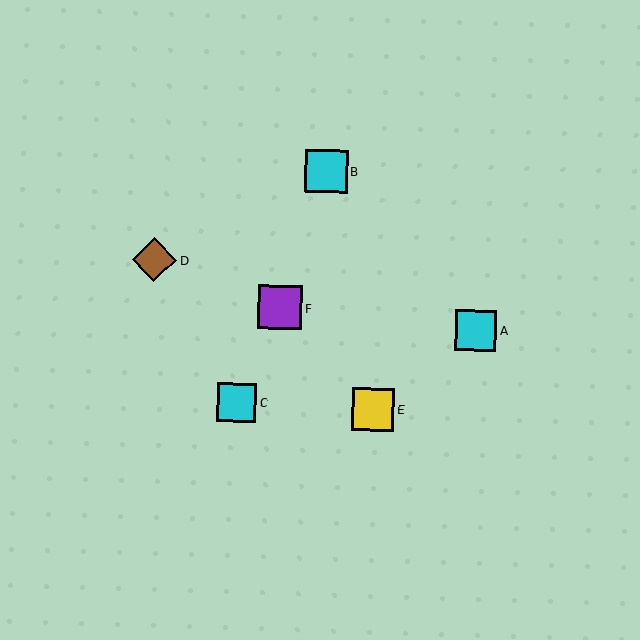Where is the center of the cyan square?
The center of the cyan square is at (326, 171).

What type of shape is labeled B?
Shape B is a cyan square.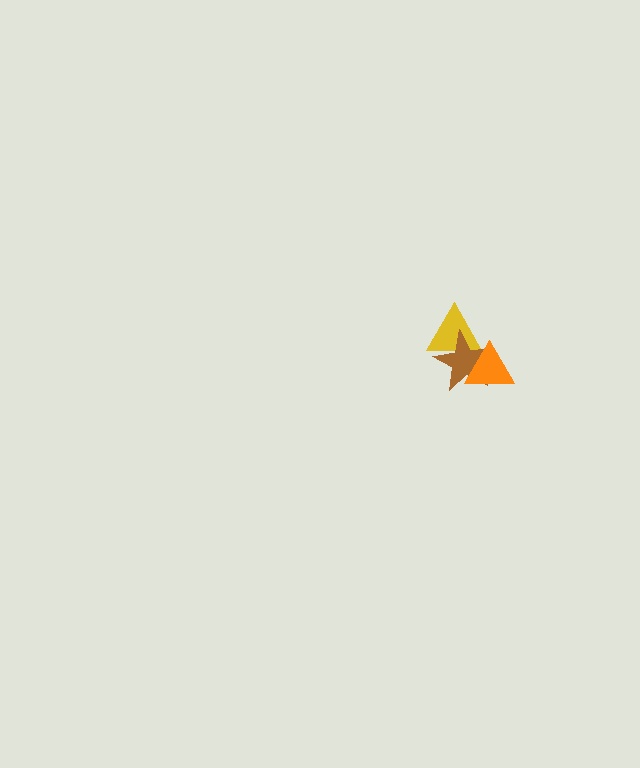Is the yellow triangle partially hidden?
Yes, it is partially covered by another shape.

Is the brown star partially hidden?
Yes, it is partially covered by another shape.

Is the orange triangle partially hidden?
No, no other shape covers it.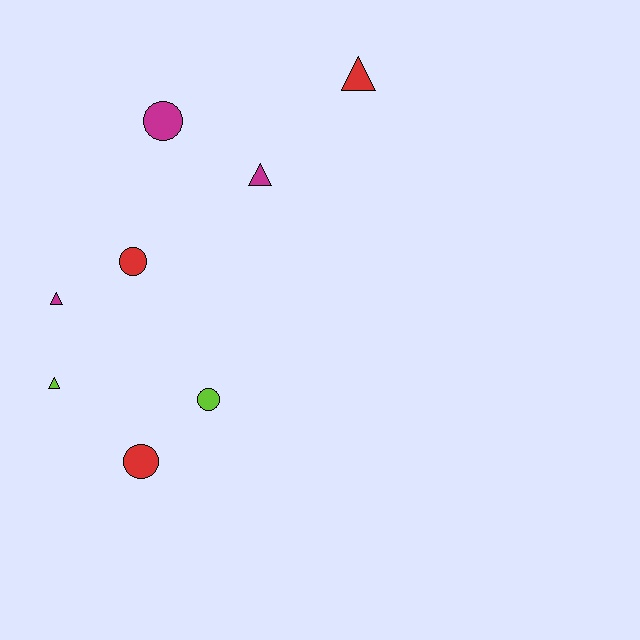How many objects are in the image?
There are 8 objects.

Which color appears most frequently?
Red, with 3 objects.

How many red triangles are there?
There is 1 red triangle.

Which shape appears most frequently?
Circle, with 4 objects.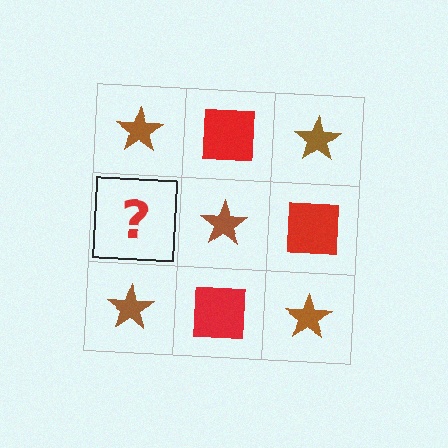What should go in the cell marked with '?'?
The missing cell should contain a red square.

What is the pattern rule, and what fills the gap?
The rule is that it alternates brown star and red square in a checkerboard pattern. The gap should be filled with a red square.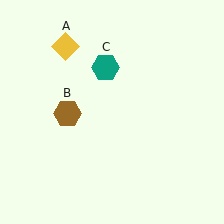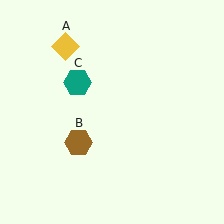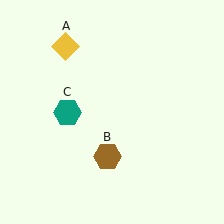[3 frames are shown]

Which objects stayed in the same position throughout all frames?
Yellow diamond (object A) remained stationary.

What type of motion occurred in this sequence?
The brown hexagon (object B), teal hexagon (object C) rotated counterclockwise around the center of the scene.